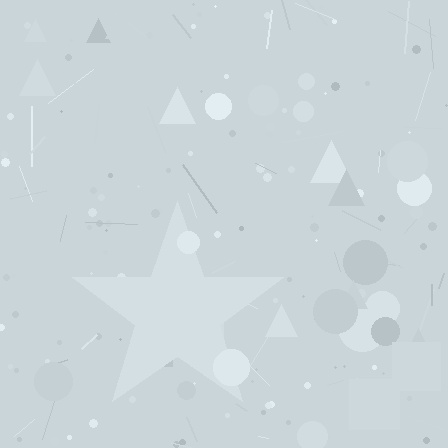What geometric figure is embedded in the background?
A star is embedded in the background.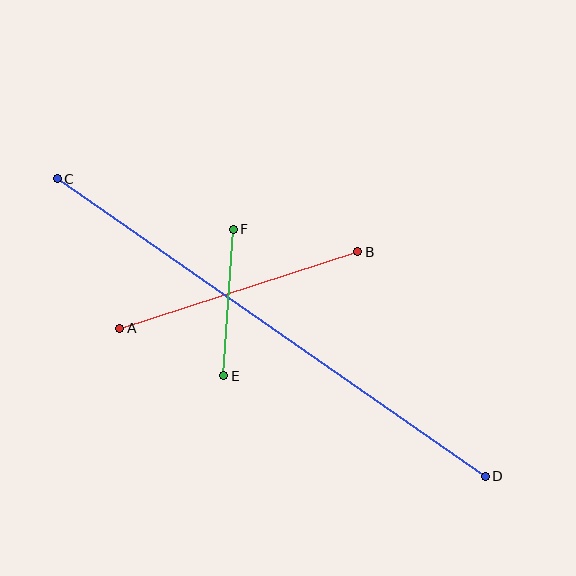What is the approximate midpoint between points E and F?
The midpoint is at approximately (228, 303) pixels.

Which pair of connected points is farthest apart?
Points C and D are farthest apart.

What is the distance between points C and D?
The distance is approximately 521 pixels.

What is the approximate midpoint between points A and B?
The midpoint is at approximately (239, 290) pixels.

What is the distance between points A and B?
The distance is approximately 250 pixels.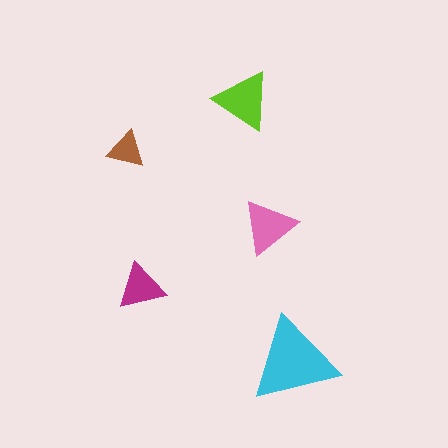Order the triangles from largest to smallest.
the cyan one, the lime one, the pink one, the magenta one, the brown one.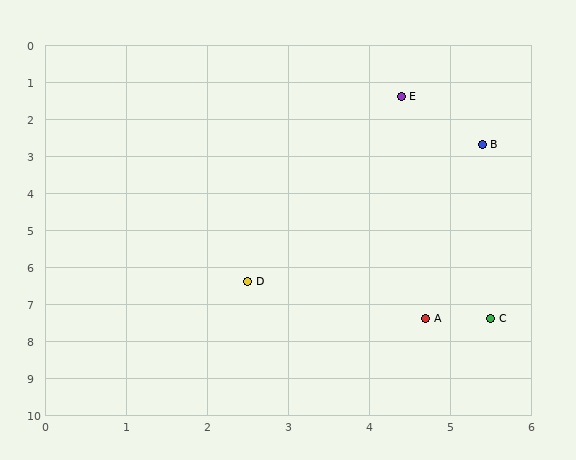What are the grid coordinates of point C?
Point C is at approximately (5.5, 7.4).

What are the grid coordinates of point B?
Point B is at approximately (5.4, 2.7).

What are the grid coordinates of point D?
Point D is at approximately (2.5, 6.4).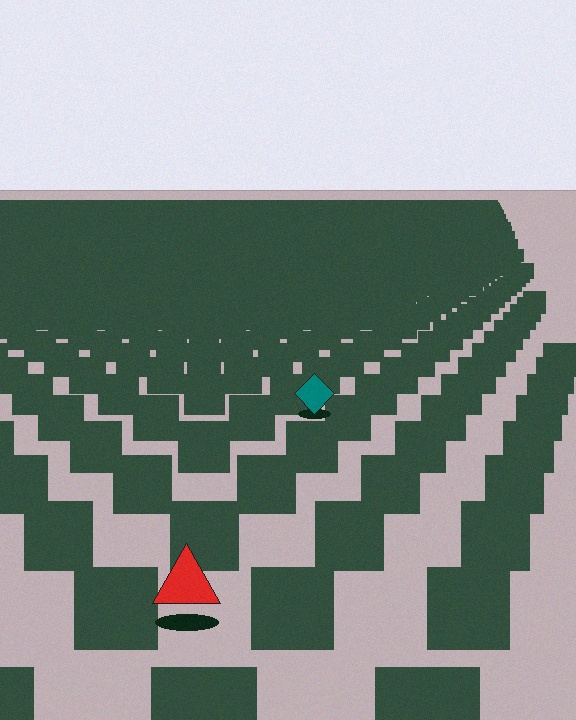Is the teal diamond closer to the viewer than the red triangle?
No. The red triangle is closer — you can tell from the texture gradient: the ground texture is coarser near it.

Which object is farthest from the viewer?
The teal diamond is farthest from the viewer. It appears smaller and the ground texture around it is denser.